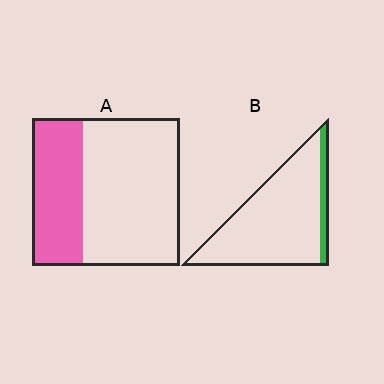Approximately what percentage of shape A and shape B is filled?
A is approximately 35% and B is approximately 10%.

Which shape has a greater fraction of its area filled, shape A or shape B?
Shape A.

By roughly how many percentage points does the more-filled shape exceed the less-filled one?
By roughly 25 percentage points (A over B).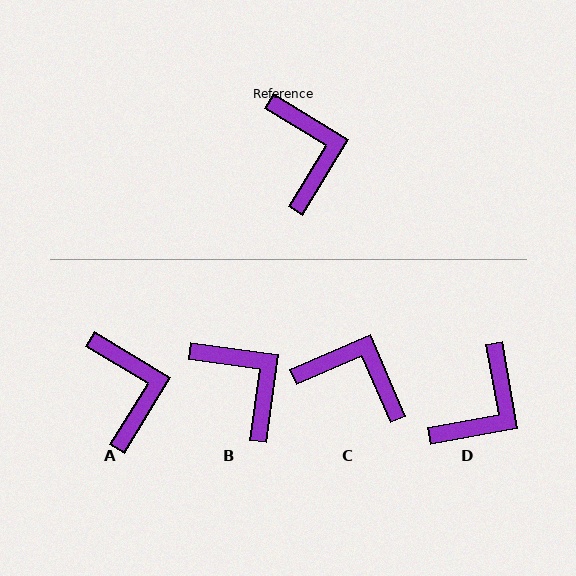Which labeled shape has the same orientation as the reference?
A.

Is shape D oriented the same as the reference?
No, it is off by about 49 degrees.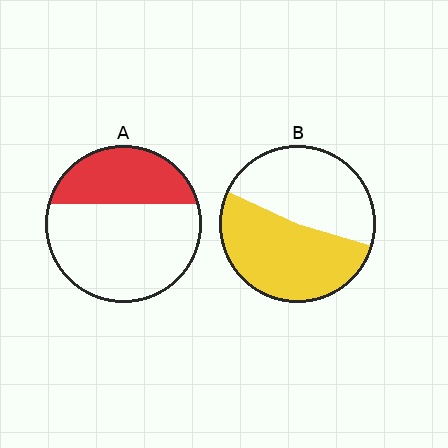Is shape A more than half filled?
No.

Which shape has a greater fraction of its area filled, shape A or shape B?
Shape B.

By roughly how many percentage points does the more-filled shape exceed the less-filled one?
By roughly 20 percentage points (B over A).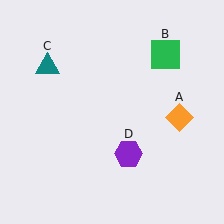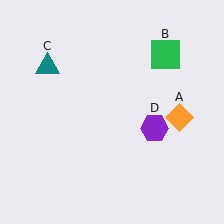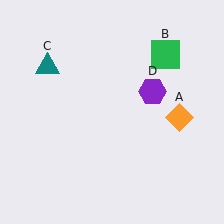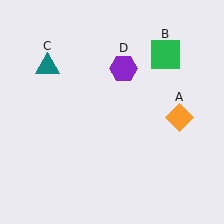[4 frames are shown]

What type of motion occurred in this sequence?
The purple hexagon (object D) rotated counterclockwise around the center of the scene.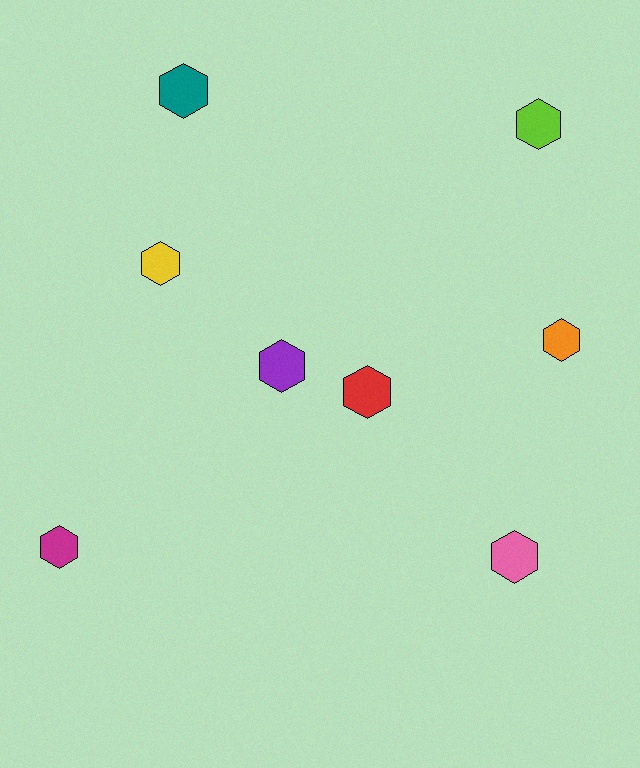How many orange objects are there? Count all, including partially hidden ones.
There is 1 orange object.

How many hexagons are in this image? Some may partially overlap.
There are 8 hexagons.